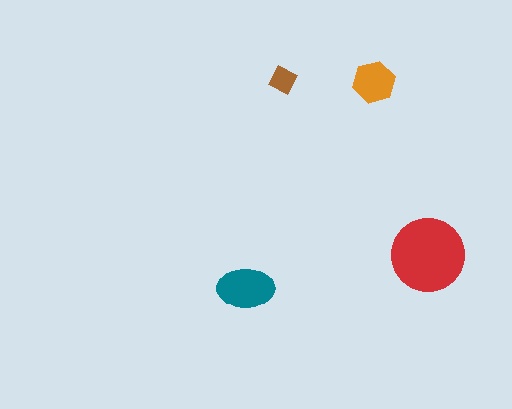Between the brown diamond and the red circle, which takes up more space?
The red circle.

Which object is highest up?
The brown diamond is topmost.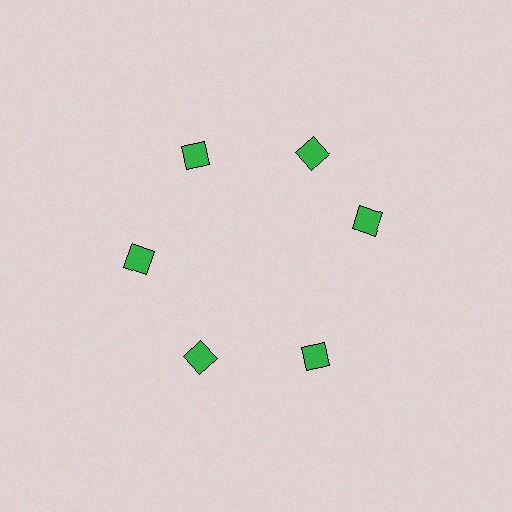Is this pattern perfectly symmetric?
No. The 6 green diamonds are arranged in a ring, but one element near the 3 o'clock position is rotated out of alignment along the ring, breaking the 6-fold rotational symmetry.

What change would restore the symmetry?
The symmetry would be restored by rotating it back into even spacing with its neighbors so that all 6 diamonds sit at equal angles and equal distance from the center.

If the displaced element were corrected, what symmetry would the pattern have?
It would have 6-fold rotational symmetry — the pattern would map onto itself every 60 degrees.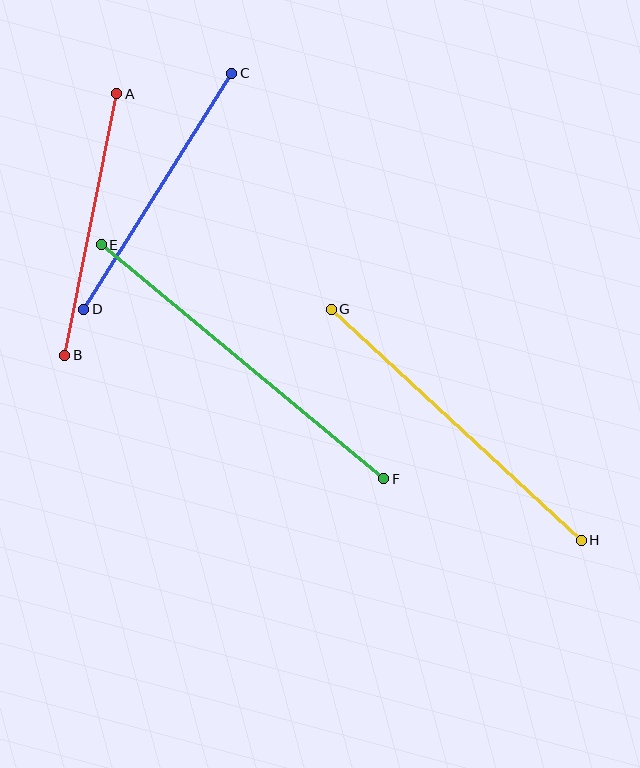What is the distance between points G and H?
The distance is approximately 341 pixels.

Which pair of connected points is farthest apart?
Points E and F are farthest apart.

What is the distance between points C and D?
The distance is approximately 279 pixels.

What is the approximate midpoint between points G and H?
The midpoint is at approximately (456, 425) pixels.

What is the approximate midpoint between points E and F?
The midpoint is at approximately (242, 362) pixels.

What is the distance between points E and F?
The distance is approximately 367 pixels.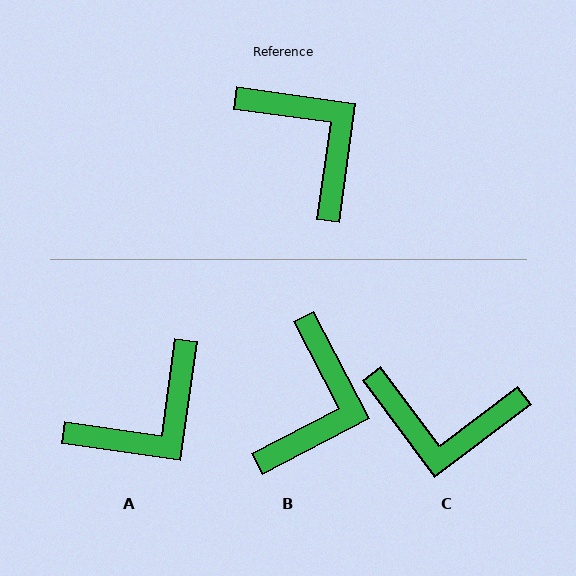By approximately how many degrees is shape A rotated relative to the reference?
Approximately 90 degrees clockwise.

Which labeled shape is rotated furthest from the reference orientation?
C, about 135 degrees away.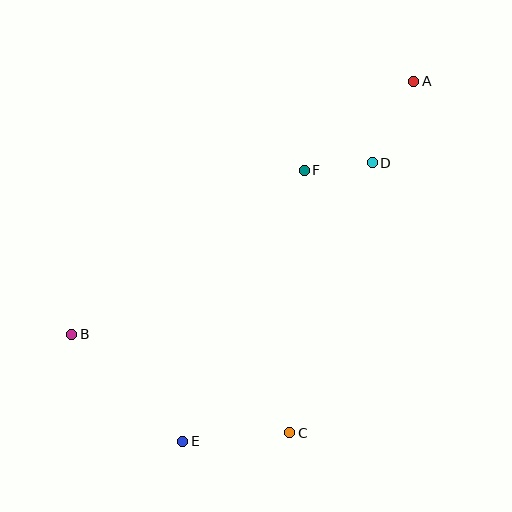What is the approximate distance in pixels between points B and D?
The distance between B and D is approximately 346 pixels.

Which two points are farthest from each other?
Points A and E are farthest from each other.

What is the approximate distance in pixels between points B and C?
The distance between B and C is approximately 239 pixels.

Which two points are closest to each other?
Points D and F are closest to each other.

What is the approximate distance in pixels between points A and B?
The distance between A and B is approximately 426 pixels.